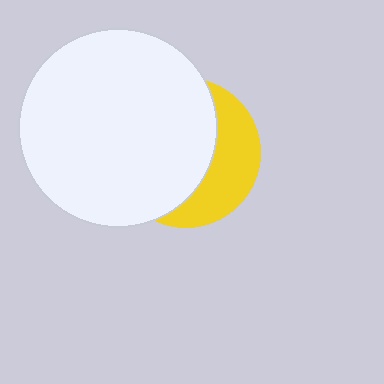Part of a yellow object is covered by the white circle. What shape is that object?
It is a circle.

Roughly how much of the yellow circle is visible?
A small part of it is visible (roughly 36%).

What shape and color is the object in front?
The object in front is a white circle.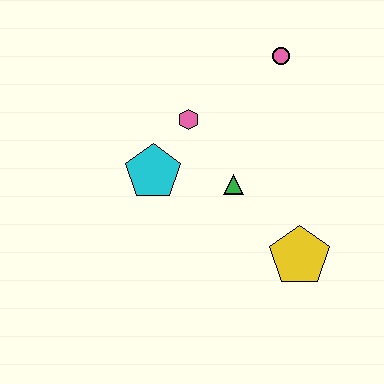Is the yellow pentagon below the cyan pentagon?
Yes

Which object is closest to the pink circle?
The pink hexagon is closest to the pink circle.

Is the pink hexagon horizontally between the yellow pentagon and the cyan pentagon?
Yes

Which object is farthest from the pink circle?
The yellow pentagon is farthest from the pink circle.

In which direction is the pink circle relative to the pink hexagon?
The pink circle is to the right of the pink hexagon.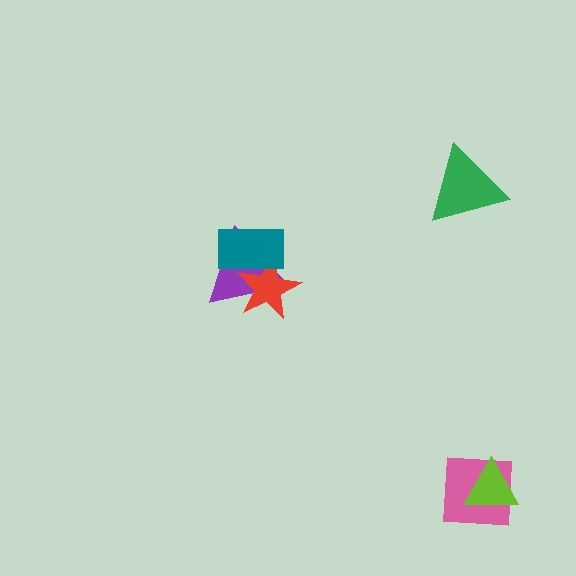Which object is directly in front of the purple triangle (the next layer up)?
The red star is directly in front of the purple triangle.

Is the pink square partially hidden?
Yes, it is partially covered by another shape.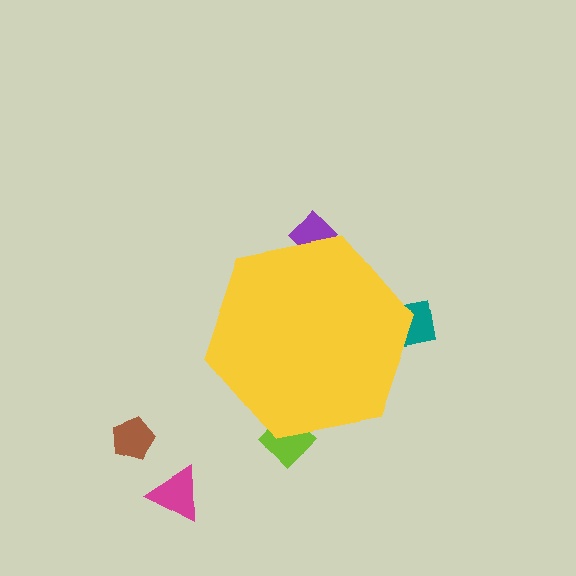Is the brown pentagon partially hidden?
No, the brown pentagon is fully visible.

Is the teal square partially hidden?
Yes, the teal square is partially hidden behind the yellow hexagon.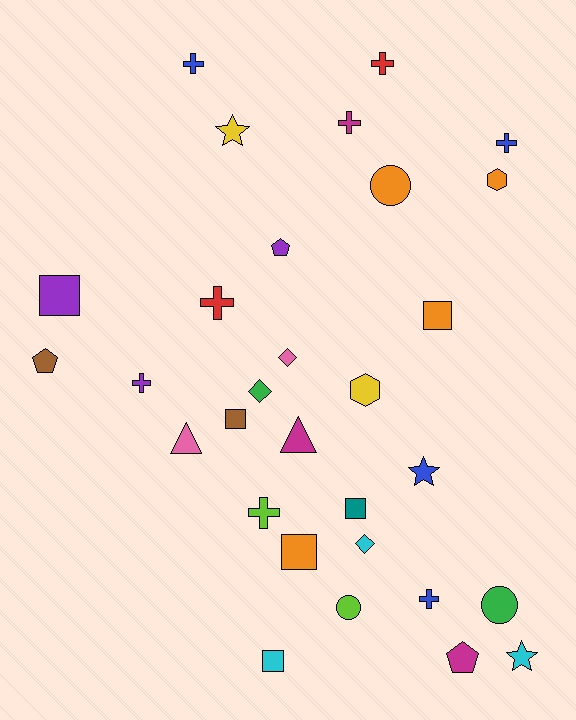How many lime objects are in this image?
There are 2 lime objects.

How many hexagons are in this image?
There are 2 hexagons.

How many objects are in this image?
There are 30 objects.